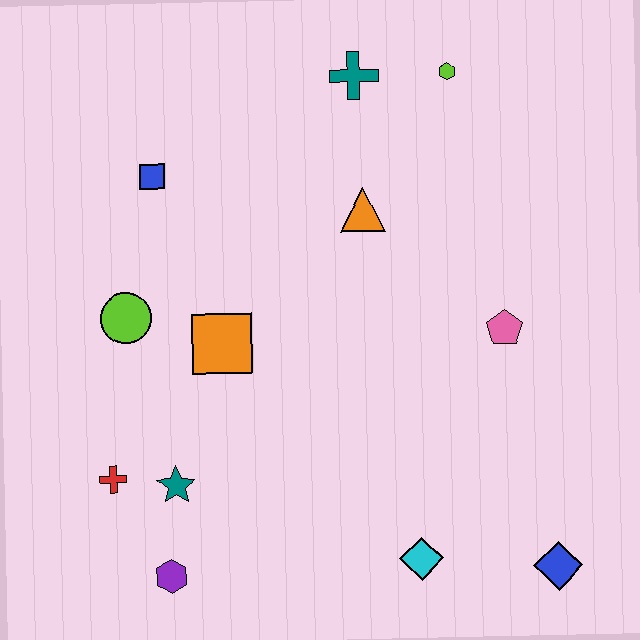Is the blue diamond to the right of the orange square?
Yes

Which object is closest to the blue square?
The lime circle is closest to the blue square.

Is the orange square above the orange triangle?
No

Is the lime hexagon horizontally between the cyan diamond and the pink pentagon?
Yes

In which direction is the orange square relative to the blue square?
The orange square is below the blue square.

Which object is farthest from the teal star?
The lime hexagon is farthest from the teal star.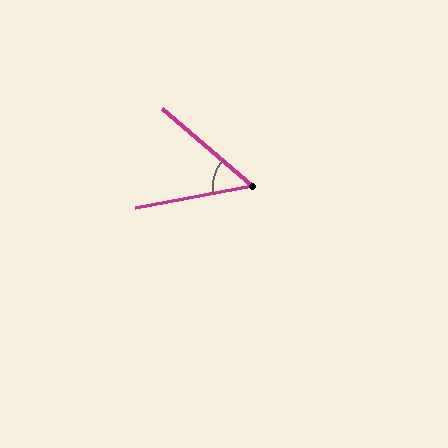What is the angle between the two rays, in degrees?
Approximately 52 degrees.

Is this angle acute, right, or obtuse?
It is acute.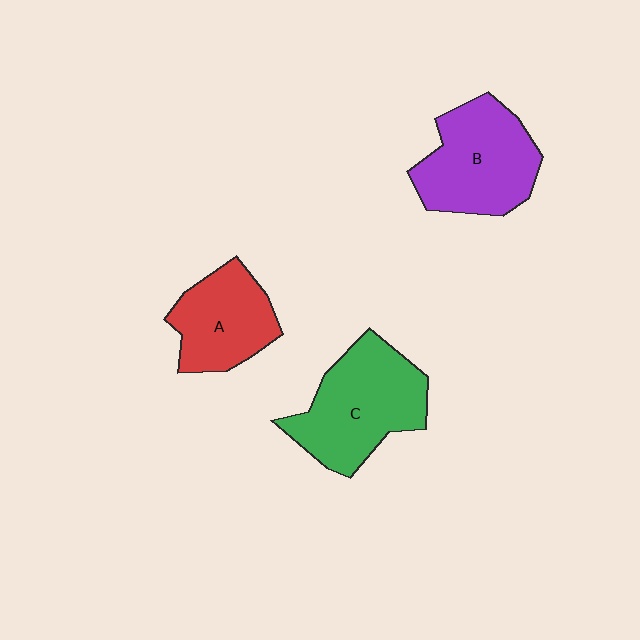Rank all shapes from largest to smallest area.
From largest to smallest: C (green), B (purple), A (red).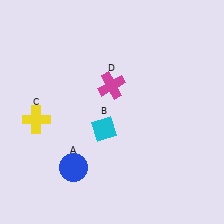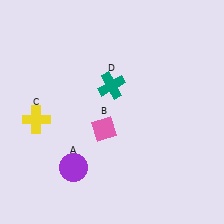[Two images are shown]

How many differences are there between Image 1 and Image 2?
There are 3 differences between the two images.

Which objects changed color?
A changed from blue to purple. B changed from cyan to pink. D changed from magenta to teal.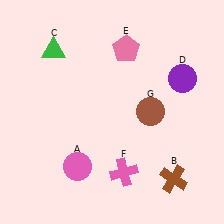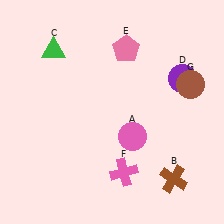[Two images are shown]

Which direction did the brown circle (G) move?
The brown circle (G) moved right.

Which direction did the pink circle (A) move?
The pink circle (A) moved right.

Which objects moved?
The objects that moved are: the pink circle (A), the brown circle (G).